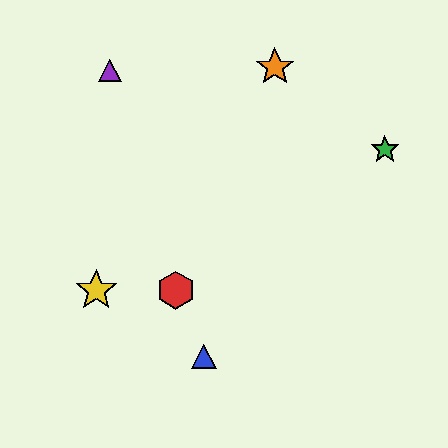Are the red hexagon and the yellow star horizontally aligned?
Yes, both are at y≈290.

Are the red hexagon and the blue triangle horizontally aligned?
No, the red hexagon is at y≈290 and the blue triangle is at y≈356.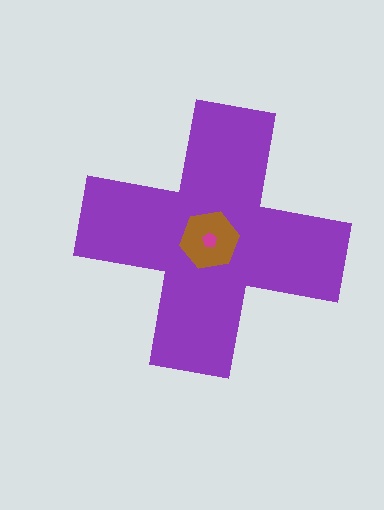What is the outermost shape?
The purple cross.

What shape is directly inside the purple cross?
The brown hexagon.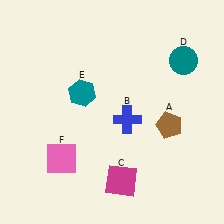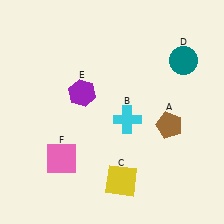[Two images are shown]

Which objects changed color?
B changed from blue to cyan. C changed from magenta to yellow. E changed from teal to purple.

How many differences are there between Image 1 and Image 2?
There are 3 differences between the two images.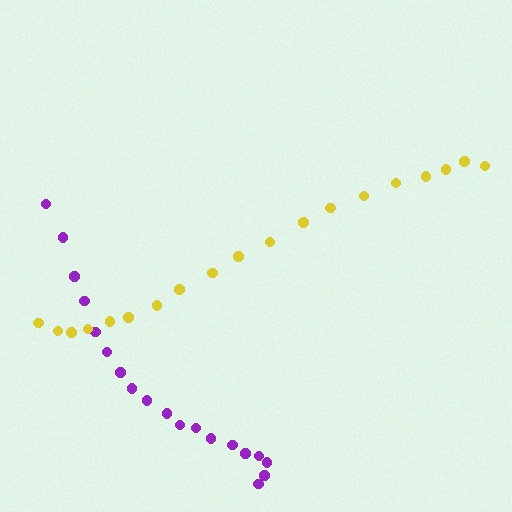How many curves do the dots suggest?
There are 2 distinct paths.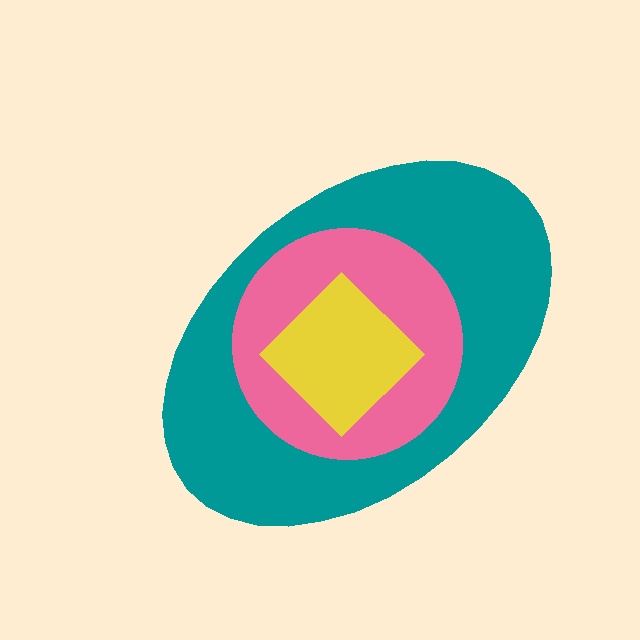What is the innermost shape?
The yellow diamond.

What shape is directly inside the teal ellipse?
The pink circle.